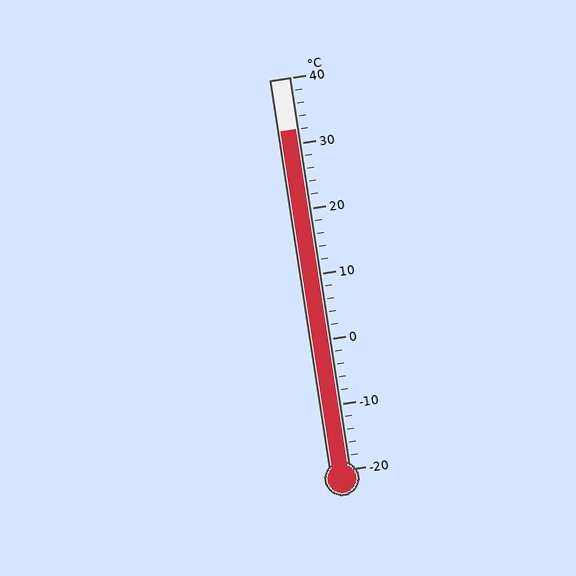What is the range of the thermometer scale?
The thermometer scale ranges from -20°C to 40°C.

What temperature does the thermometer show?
The thermometer shows approximately 32°C.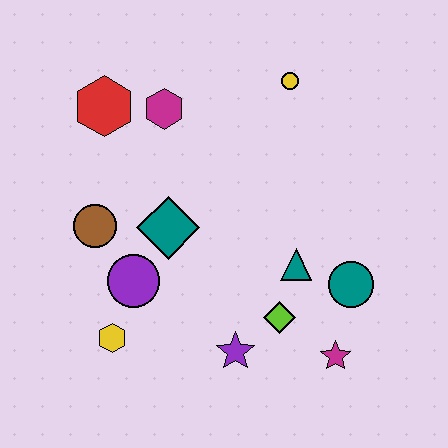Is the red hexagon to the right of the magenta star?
No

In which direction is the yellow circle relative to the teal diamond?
The yellow circle is above the teal diamond.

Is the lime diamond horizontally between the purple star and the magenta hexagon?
No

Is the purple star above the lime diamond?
No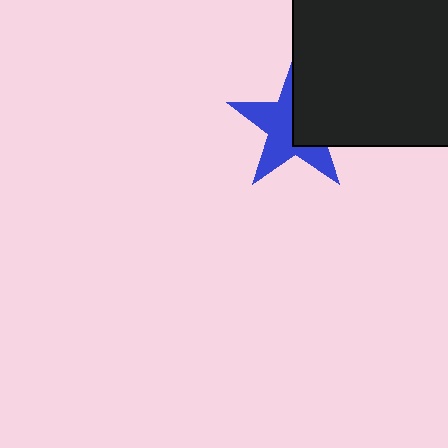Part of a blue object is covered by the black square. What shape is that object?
It is a star.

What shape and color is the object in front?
The object in front is a black square.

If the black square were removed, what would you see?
You would see the complete blue star.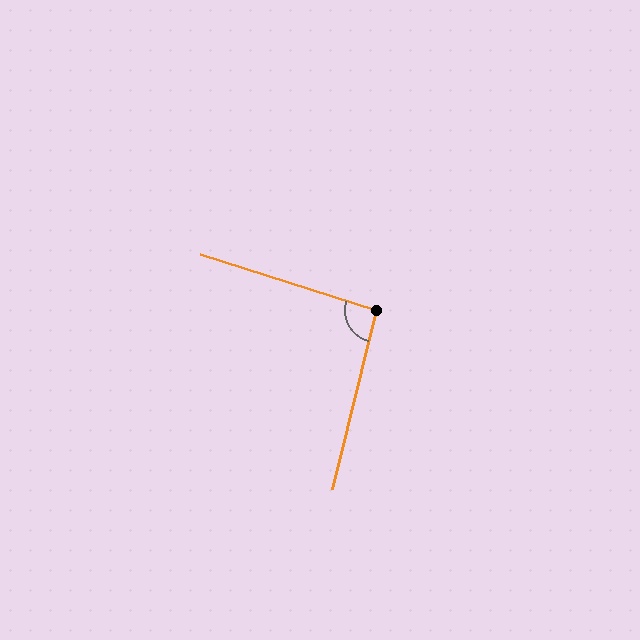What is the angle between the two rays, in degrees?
Approximately 94 degrees.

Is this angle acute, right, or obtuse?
It is approximately a right angle.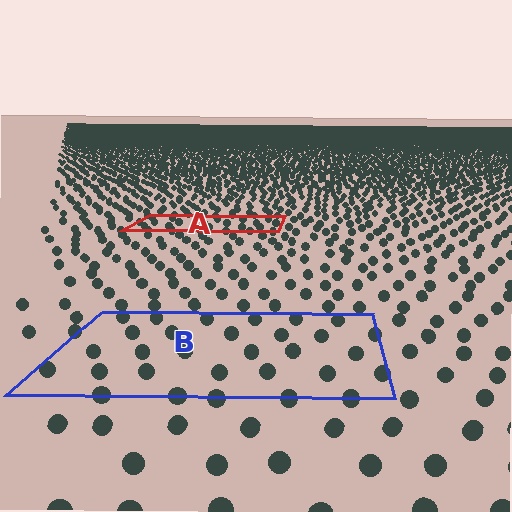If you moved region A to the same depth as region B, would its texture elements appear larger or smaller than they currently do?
They would appear larger. At a closer depth, the same texture elements are projected at a bigger on-screen size.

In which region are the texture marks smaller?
The texture marks are smaller in region A, because it is farther away.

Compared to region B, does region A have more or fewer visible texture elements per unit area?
Region A has more texture elements per unit area — they are packed more densely because it is farther away.